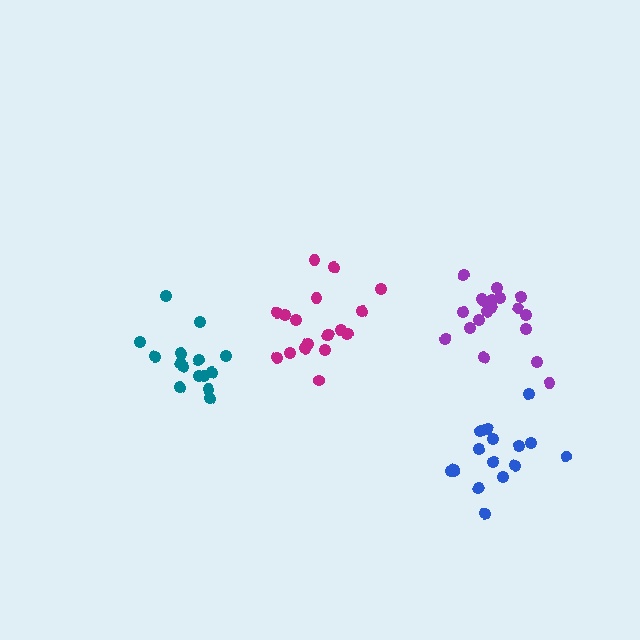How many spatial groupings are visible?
There are 4 spatial groupings.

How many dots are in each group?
Group 1: 16 dots, Group 2: 18 dots, Group 3: 15 dots, Group 4: 19 dots (68 total).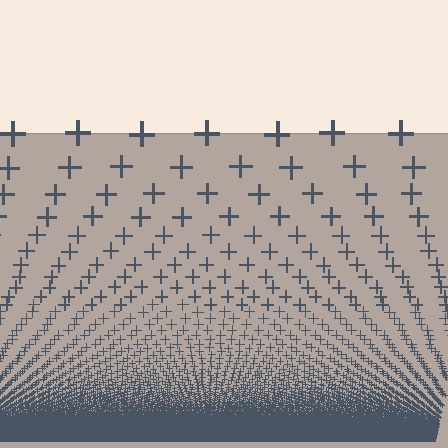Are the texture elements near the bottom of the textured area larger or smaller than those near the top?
Smaller. The gradient is inverted — elements near the bottom are smaller and denser.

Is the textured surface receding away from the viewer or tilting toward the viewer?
The surface appears to tilt toward the viewer. Texture elements get larger and sparser toward the top.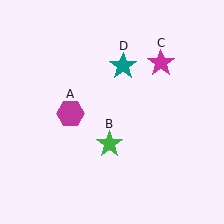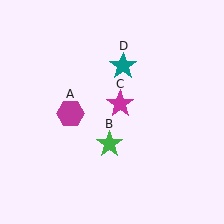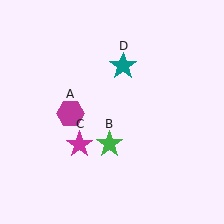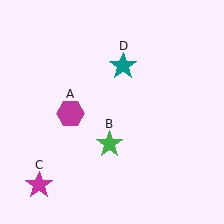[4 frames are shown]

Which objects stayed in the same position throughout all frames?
Magenta hexagon (object A) and green star (object B) and teal star (object D) remained stationary.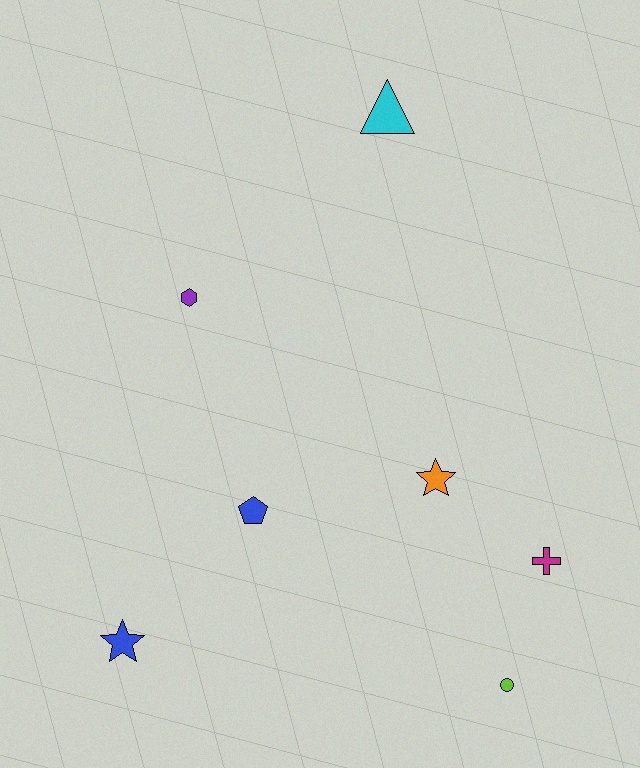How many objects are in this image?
There are 7 objects.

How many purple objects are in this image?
There is 1 purple object.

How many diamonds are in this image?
There are no diamonds.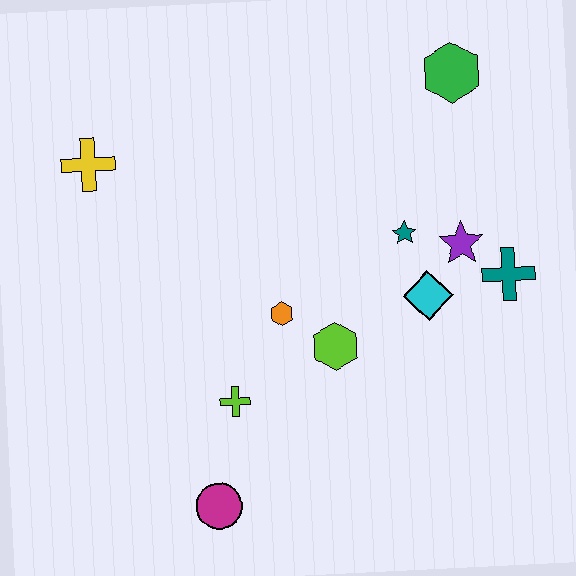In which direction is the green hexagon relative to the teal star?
The green hexagon is above the teal star.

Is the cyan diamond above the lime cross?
Yes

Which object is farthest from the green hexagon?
The magenta circle is farthest from the green hexagon.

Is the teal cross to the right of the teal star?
Yes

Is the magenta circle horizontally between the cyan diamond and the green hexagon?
No